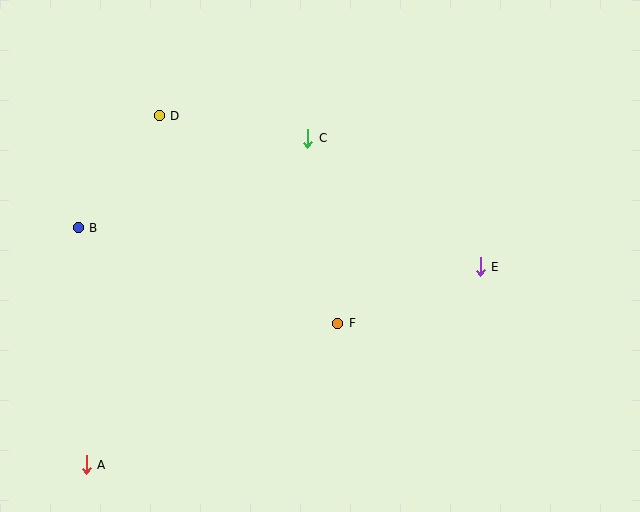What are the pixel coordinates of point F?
Point F is at (338, 323).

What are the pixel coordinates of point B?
Point B is at (78, 228).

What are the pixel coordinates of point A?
Point A is at (86, 465).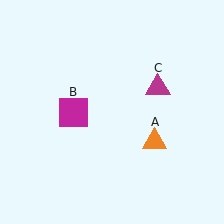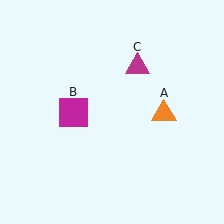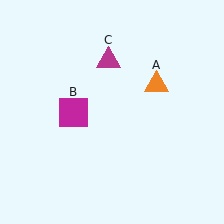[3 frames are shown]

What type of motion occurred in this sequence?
The orange triangle (object A), magenta triangle (object C) rotated counterclockwise around the center of the scene.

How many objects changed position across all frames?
2 objects changed position: orange triangle (object A), magenta triangle (object C).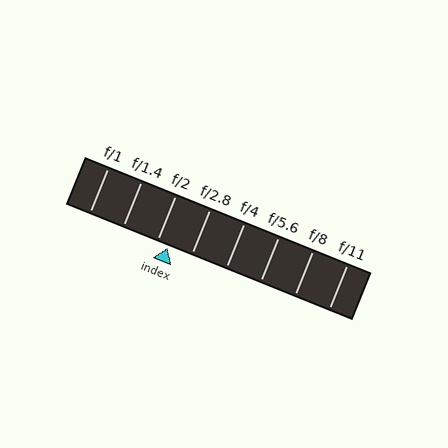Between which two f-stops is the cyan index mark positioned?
The index mark is between f/2 and f/2.8.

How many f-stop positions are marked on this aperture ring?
There are 8 f-stop positions marked.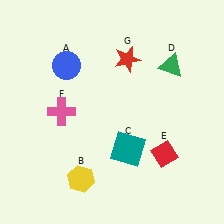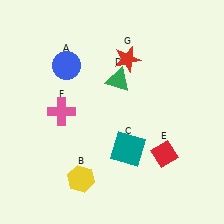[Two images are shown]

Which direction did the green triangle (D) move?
The green triangle (D) moved left.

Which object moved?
The green triangle (D) moved left.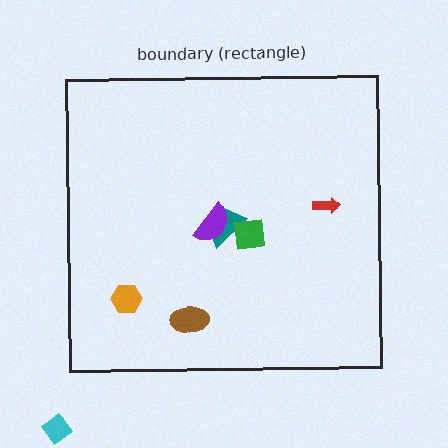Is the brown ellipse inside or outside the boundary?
Inside.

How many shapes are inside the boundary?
6 inside, 1 outside.